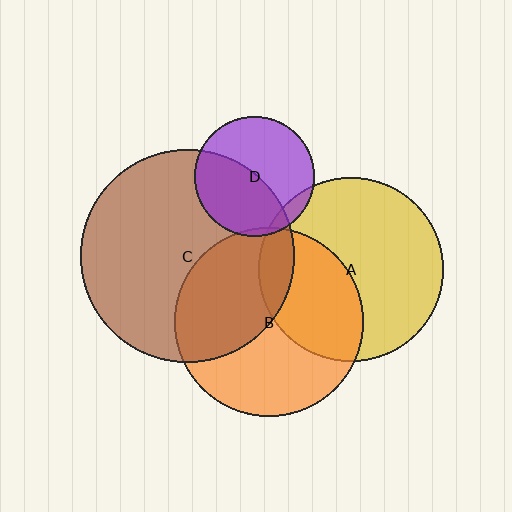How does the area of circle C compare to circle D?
Approximately 3.2 times.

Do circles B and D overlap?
Yes.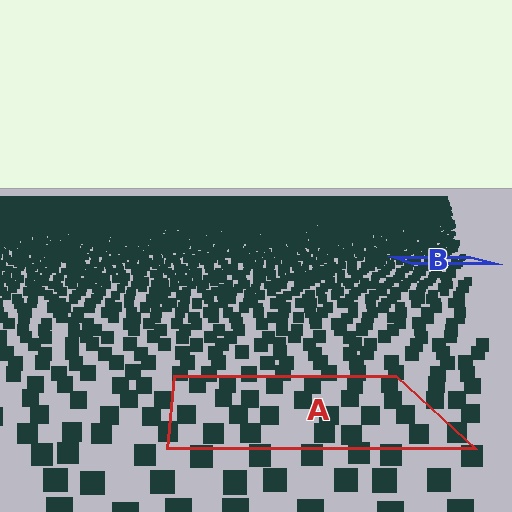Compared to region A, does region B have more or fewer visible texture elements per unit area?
Region B has more texture elements per unit area — they are packed more densely because it is farther away.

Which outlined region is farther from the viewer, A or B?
Region B is farther from the viewer — the texture elements inside it appear smaller and more densely packed.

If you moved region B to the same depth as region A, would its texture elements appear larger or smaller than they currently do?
They would appear larger. At a closer depth, the same texture elements are projected at a bigger on-screen size.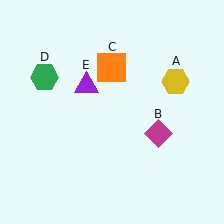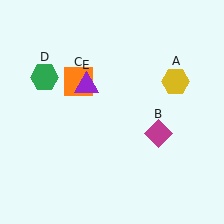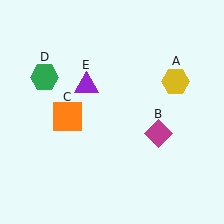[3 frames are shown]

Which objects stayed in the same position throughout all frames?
Yellow hexagon (object A) and magenta diamond (object B) and green hexagon (object D) and purple triangle (object E) remained stationary.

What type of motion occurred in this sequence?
The orange square (object C) rotated counterclockwise around the center of the scene.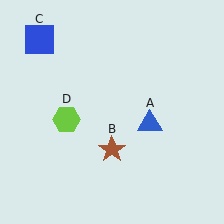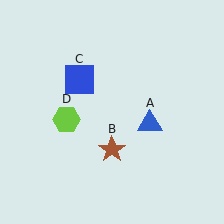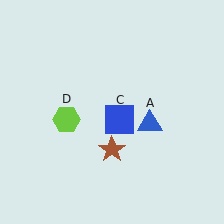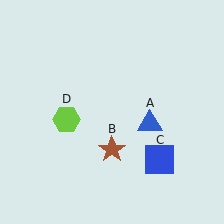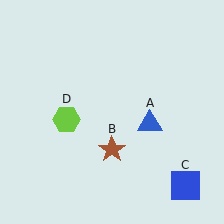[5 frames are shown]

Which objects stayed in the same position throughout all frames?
Blue triangle (object A) and brown star (object B) and lime hexagon (object D) remained stationary.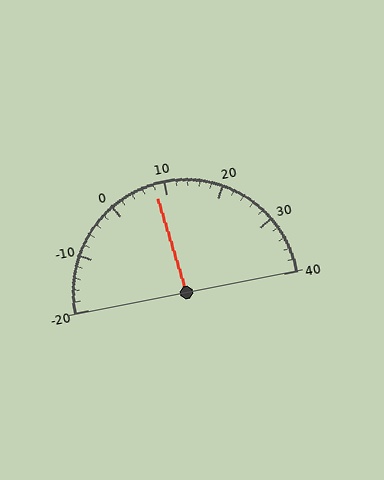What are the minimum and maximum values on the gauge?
The gauge ranges from -20 to 40.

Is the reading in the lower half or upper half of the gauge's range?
The reading is in the lower half of the range (-20 to 40).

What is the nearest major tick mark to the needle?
The nearest major tick mark is 10.